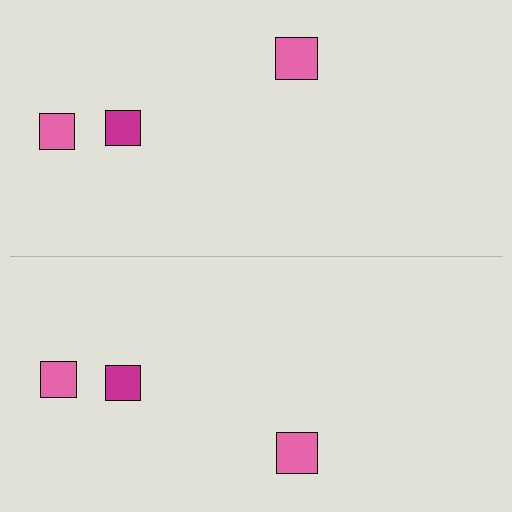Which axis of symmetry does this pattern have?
The pattern has a horizontal axis of symmetry running through the center of the image.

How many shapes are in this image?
There are 6 shapes in this image.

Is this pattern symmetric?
Yes, this pattern has bilateral (reflection) symmetry.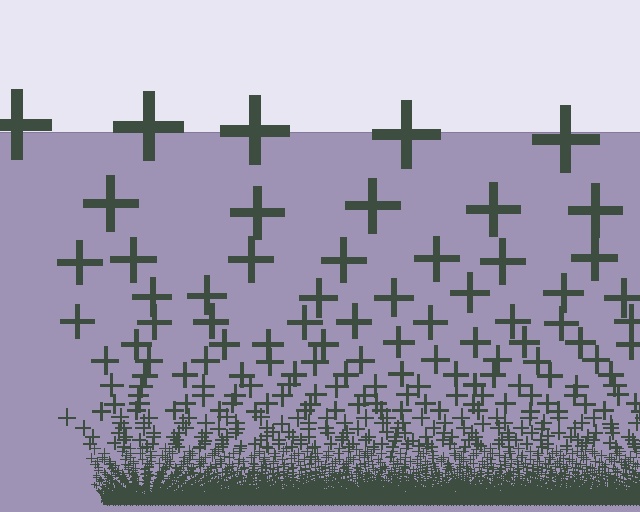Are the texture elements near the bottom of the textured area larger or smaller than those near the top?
Smaller. The gradient is inverted — elements near the bottom are smaller and denser.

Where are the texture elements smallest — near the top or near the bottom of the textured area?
Near the bottom.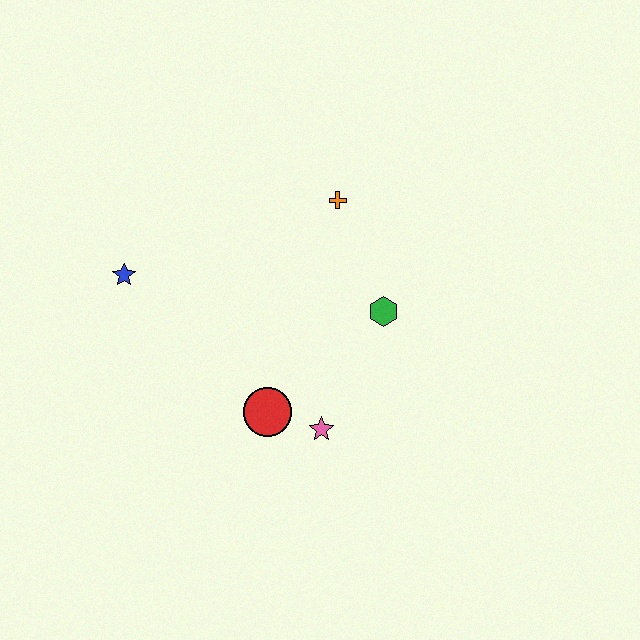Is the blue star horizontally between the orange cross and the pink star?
No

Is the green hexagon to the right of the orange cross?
Yes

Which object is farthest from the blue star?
The green hexagon is farthest from the blue star.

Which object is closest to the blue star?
The red circle is closest to the blue star.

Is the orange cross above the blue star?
Yes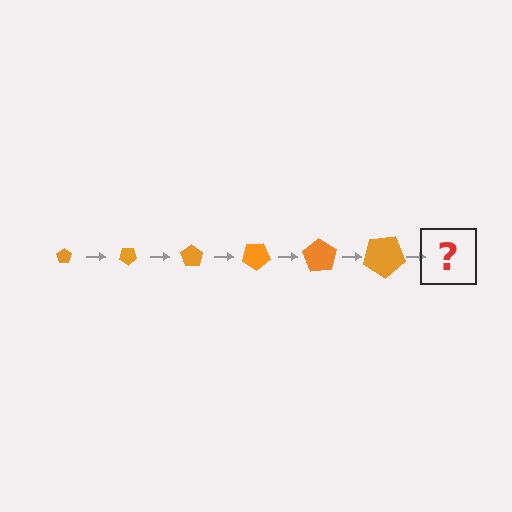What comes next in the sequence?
The next element should be a pentagon, larger than the previous one and rotated 210 degrees from the start.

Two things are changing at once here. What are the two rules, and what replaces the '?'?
The two rules are that the pentagon grows larger each step and it rotates 35 degrees each step. The '?' should be a pentagon, larger than the previous one and rotated 210 degrees from the start.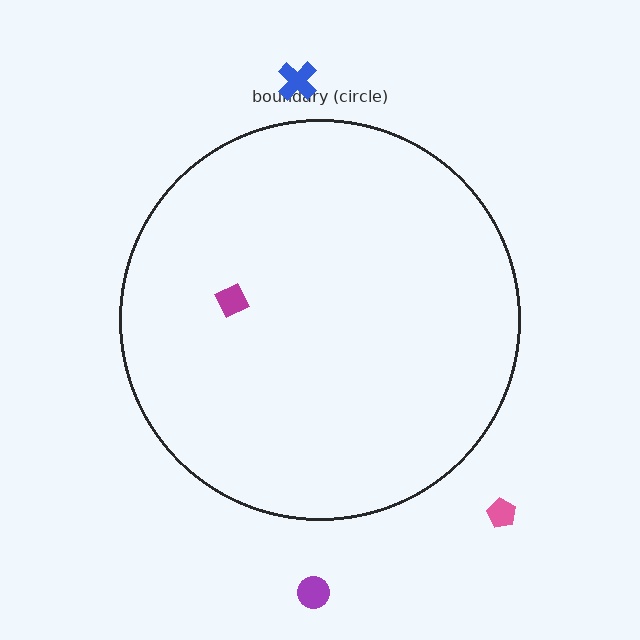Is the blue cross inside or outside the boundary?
Outside.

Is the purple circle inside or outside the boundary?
Outside.